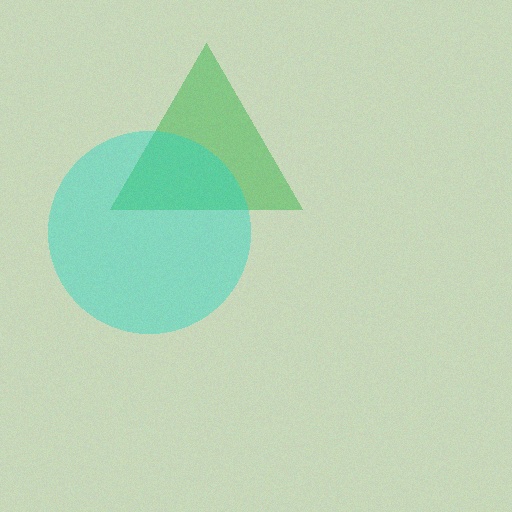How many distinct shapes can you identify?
There are 2 distinct shapes: a green triangle, a cyan circle.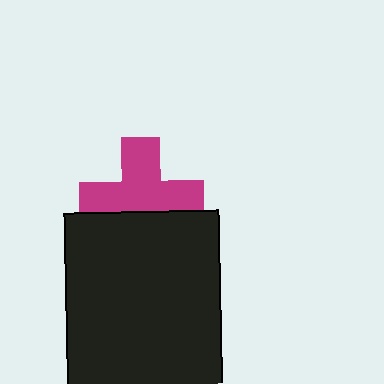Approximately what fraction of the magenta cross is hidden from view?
Roughly 33% of the magenta cross is hidden behind the black rectangle.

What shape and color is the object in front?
The object in front is a black rectangle.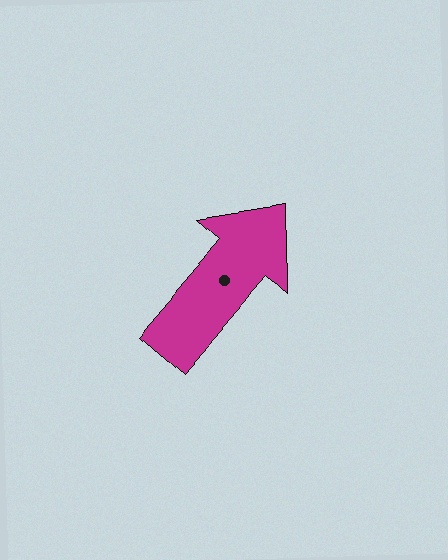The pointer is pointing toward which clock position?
Roughly 1 o'clock.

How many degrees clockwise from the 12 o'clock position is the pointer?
Approximately 40 degrees.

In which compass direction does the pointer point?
Northeast.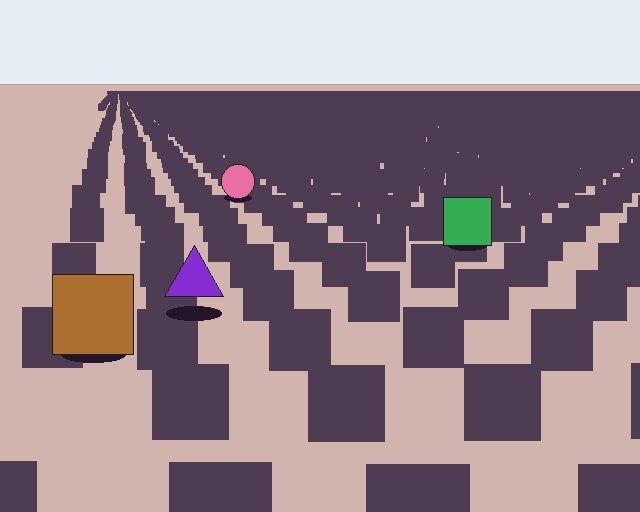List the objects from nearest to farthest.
From nearest to farthest: the brown square, the purple triangle, the green square, the pink circle.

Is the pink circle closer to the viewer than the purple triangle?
No. The purple triangle is closer — you can tell from the texture gradient: the ground texture is coarser near it.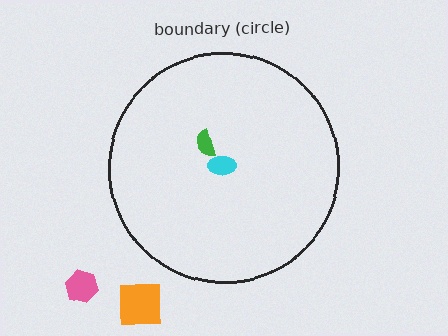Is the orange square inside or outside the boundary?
Outside.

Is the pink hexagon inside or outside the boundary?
Outside.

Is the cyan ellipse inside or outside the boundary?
Inside.